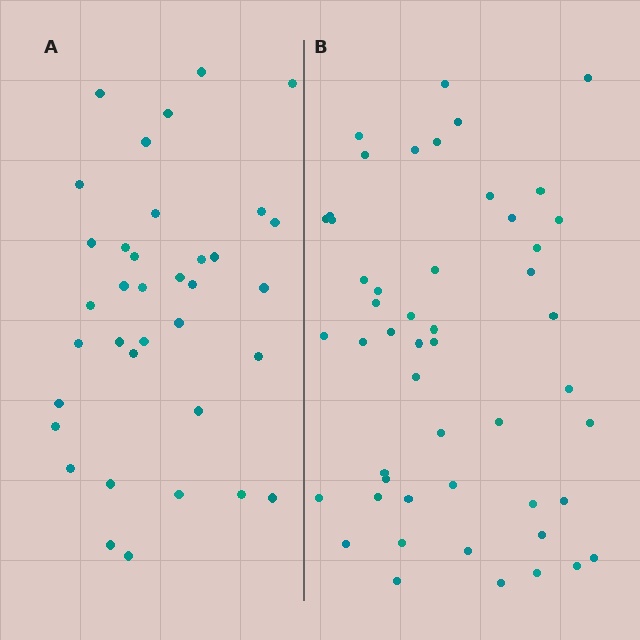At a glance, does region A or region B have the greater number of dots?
Region B (the right region) has more dots.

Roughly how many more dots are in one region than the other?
Region B has approximately 15 more dots than region A.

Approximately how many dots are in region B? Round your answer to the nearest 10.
About 50 dots.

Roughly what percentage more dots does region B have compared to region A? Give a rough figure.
About 40% more.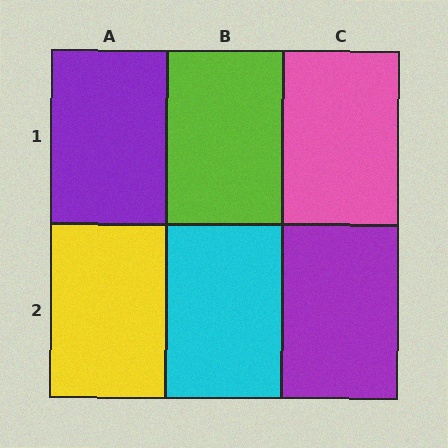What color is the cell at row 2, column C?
Purple.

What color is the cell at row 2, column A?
Yellow.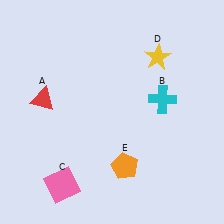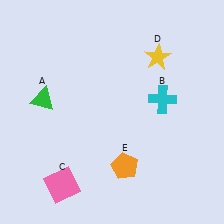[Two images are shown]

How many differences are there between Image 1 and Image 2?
There is 1 difference between the two images.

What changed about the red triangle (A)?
In Image 1, A is red. In Image 2, it changed to green.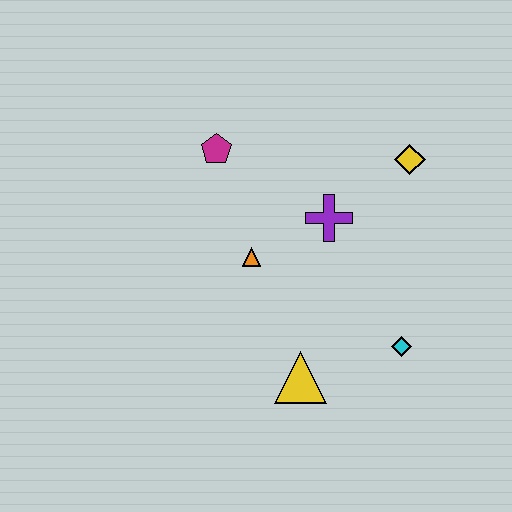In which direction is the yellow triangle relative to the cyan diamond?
The yellow triangle is to the left of the cyan diamond.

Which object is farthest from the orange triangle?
The yellow diamond is farthest from the orange triangle.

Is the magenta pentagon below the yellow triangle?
No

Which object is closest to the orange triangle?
The purple cross is closest to the orange triangle.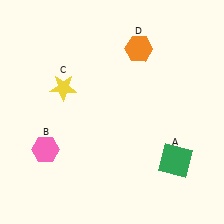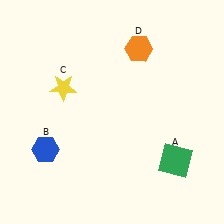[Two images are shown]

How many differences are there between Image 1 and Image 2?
There is 1 difference between the two images.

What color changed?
The hexagon (B) changed from pink in Image 1 to blue in Image 2.